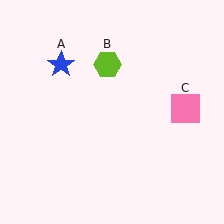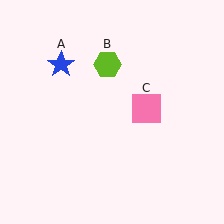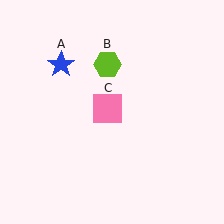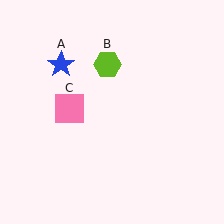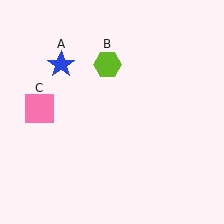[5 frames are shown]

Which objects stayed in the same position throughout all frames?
Blue star (object A) and lime hexagon (object B) remained stationary.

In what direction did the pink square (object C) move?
The pink square (object C) moved left.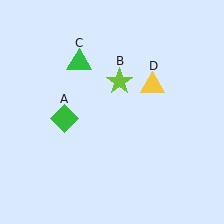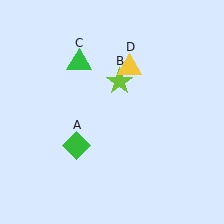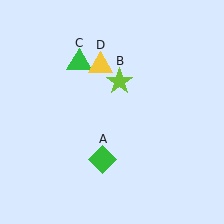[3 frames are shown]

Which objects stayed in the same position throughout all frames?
Lime star (object B) and green triangle (object C) remained stationary.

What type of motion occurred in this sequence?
The green diamond (object A), yellow triangle (object D) rotated counterclockwise around the center of the scene.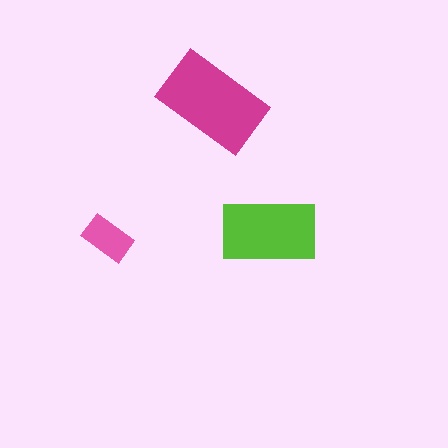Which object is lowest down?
The pink rectangle is bottommost.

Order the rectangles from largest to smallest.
the magenta one, the lime one, the pink one.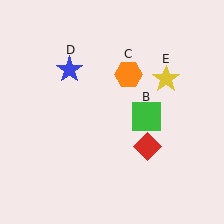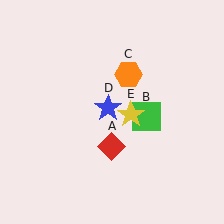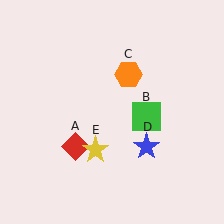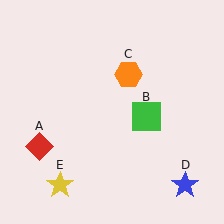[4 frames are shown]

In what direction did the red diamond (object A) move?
The red diamond (object A) moved left.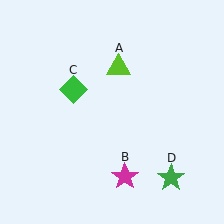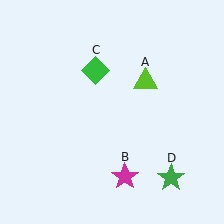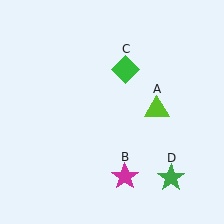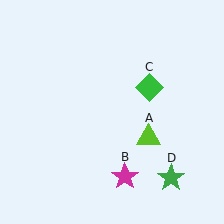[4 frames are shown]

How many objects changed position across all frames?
2 objects changed position: lime triangle (object A), green diamond (object C).